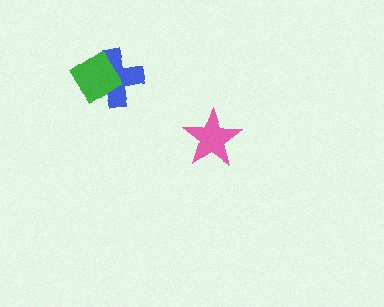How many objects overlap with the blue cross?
1 object overlaps with the blue cross.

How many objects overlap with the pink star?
0 objects overlap with the pink star.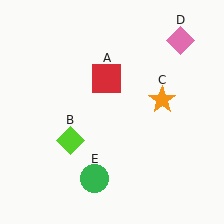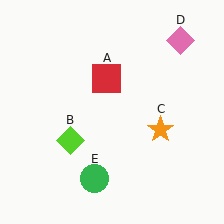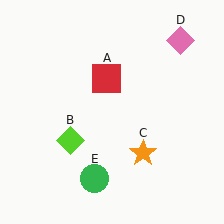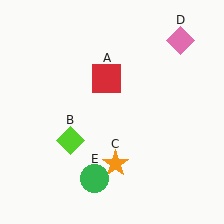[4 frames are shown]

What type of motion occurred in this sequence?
The orange star (object C) rotated clockwise around the center of the scene.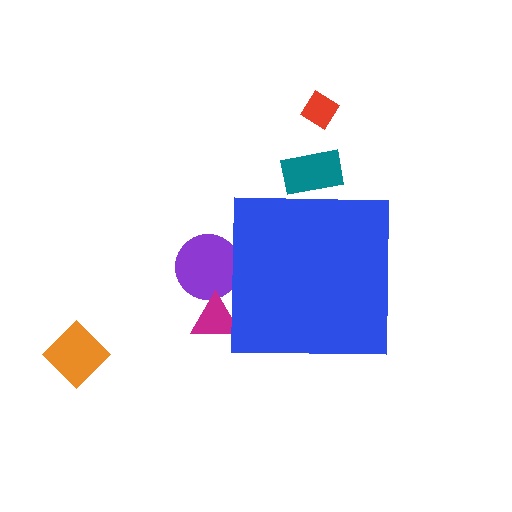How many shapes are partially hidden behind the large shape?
3 shapes are partially hidden.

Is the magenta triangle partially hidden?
Yes, the magenta triangle is partially hidden behind the blue square.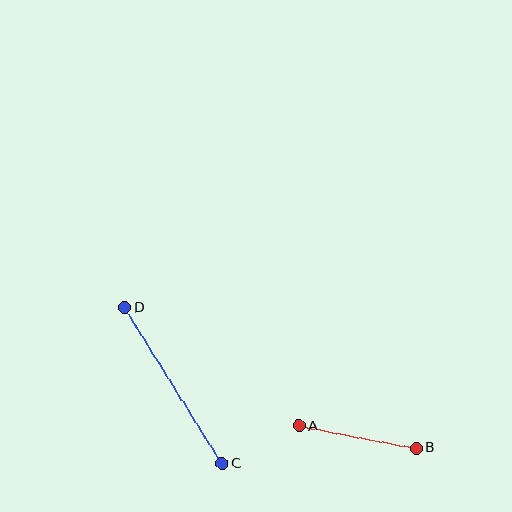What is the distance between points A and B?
The distance is approximately 119 pixels.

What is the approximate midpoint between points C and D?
The midpoint is at approximately (174, 386) pixels.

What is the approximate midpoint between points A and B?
The midpoint is at approximately (357, 437) pixels.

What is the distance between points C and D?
The distance is approximately 183 pixels.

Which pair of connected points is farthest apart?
Points C and D are farthest apart.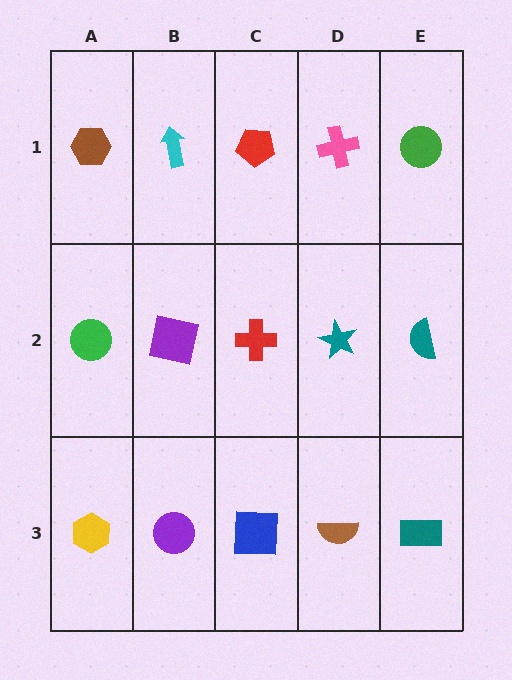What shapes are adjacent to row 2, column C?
A red pentagon (row 1, column C), a blue square (row 3, column C), a purple square (row 2, column B), a teal star (row 2, column D).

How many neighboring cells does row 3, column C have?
3.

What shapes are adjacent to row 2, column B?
A cyan arrow (row 1, column B), a purple circle (row 3, column B), a green circle (row 2, column A), a red cross (row 2, column C).